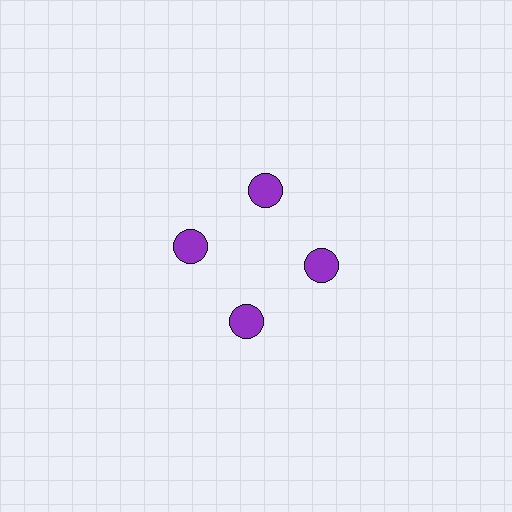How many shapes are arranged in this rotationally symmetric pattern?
There are 4 shapes, arranged in 4 groups of 1.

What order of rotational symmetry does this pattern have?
This pattern has 4-fold rotational symmetry.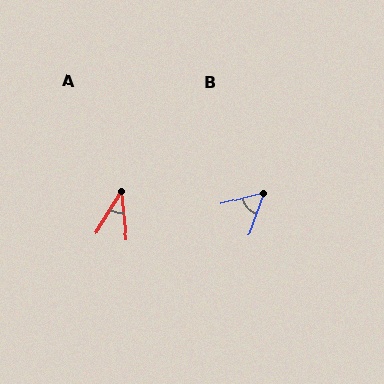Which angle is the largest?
B, at approximately 55 degrees.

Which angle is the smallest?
A, at approximately 38 degrees.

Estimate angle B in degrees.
Approximately 55 degrees.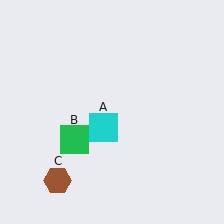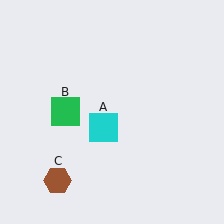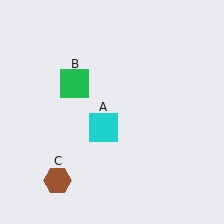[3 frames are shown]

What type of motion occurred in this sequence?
The green square (object B) rotated clockwise around the center of the scene.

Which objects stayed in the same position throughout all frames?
Cyan square (object A) and brown hexagon (object C) remained stationary.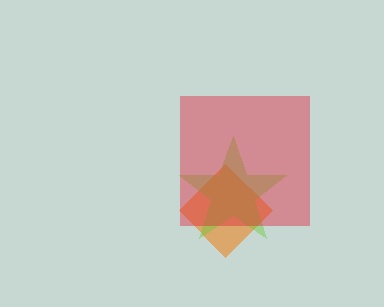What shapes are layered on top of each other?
The layered shapes are: an orange diamond, a lime star, a red square.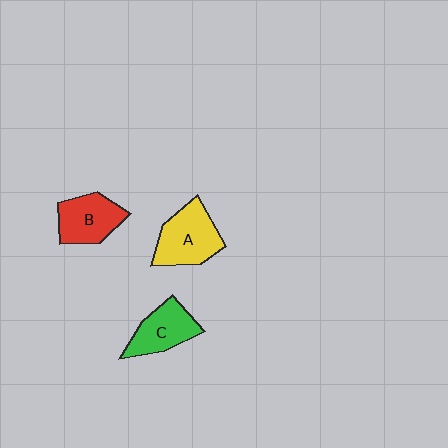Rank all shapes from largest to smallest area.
From largest to smallest: A (yellow), B (red), C (green).